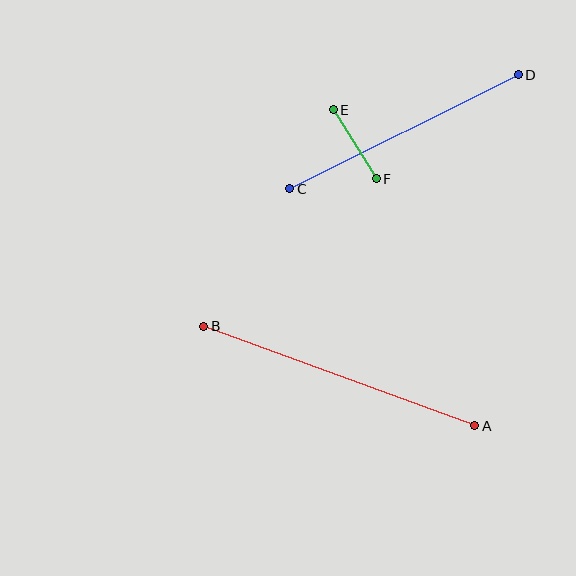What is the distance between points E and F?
The distance is approximately 81 pixels.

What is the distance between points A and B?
The distance is approximately 289 pixels.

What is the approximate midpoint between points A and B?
The midpoint is at approximately (339, 376) pixels.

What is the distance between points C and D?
The distance is approximately 255 pixels.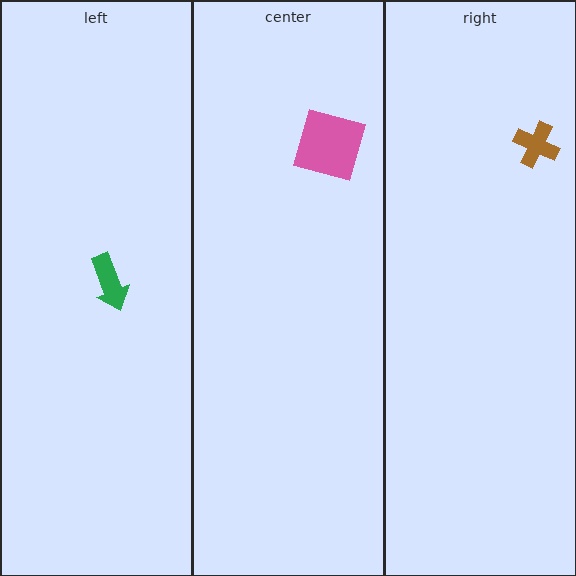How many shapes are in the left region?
1.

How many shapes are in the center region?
1.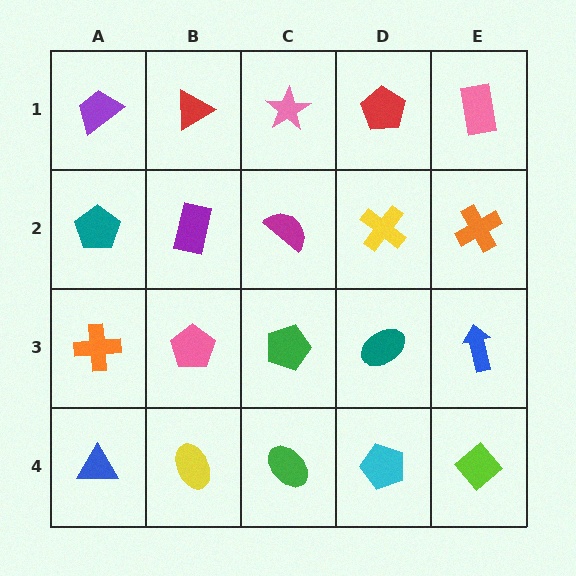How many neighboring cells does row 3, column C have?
4.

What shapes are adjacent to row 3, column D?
A yellow cross (row 2, column D), a cyan pentagon (row 4, column D), a green pentagon (row 3, column C), a blue arrow (row 3, column E).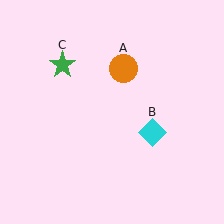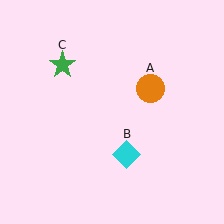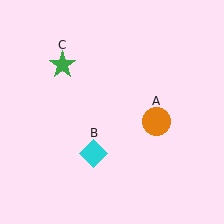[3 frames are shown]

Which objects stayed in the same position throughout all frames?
Green star (object C) remained stationary.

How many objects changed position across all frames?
2 objects changed position: orange circle (object A), cyan diamond (object B).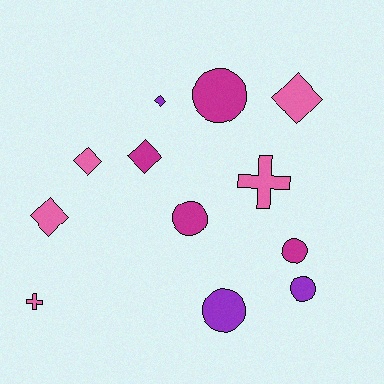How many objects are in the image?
There are 12 objects.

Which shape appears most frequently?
Diamond, with 5 objects.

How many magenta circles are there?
There are 3 magenta circles.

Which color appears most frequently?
Pink, with 5 objects.